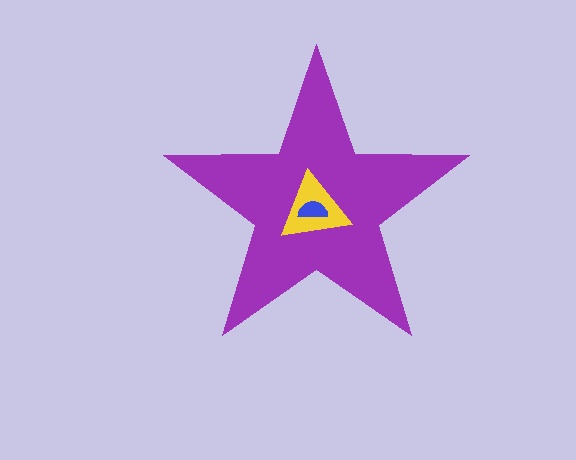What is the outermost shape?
The purple star.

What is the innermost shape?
The blue semicircle.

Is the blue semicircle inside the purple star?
Yes.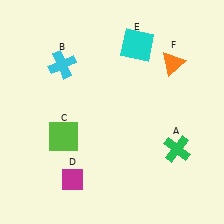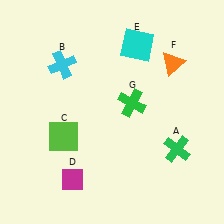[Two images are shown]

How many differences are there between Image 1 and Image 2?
There is 1 difference between the two images.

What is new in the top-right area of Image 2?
A green cross (G) was added in the top-right area of Image 2.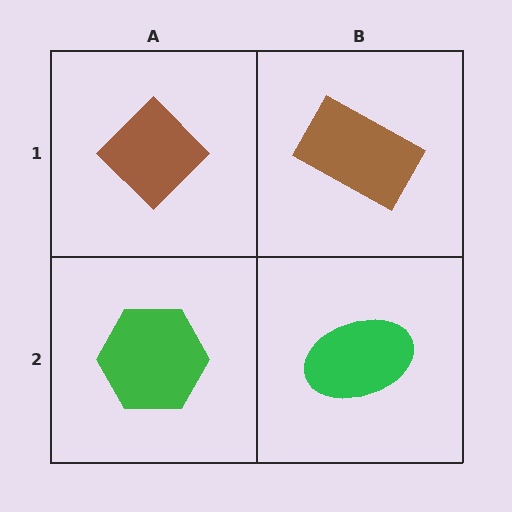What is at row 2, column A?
A green hexagon.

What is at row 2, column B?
A green ellipse.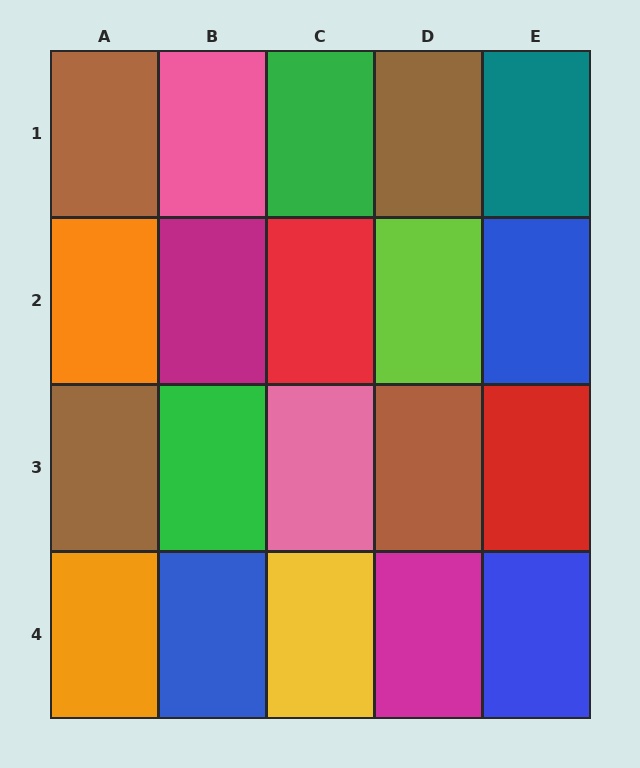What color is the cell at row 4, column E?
Blue.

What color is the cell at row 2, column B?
Magenta.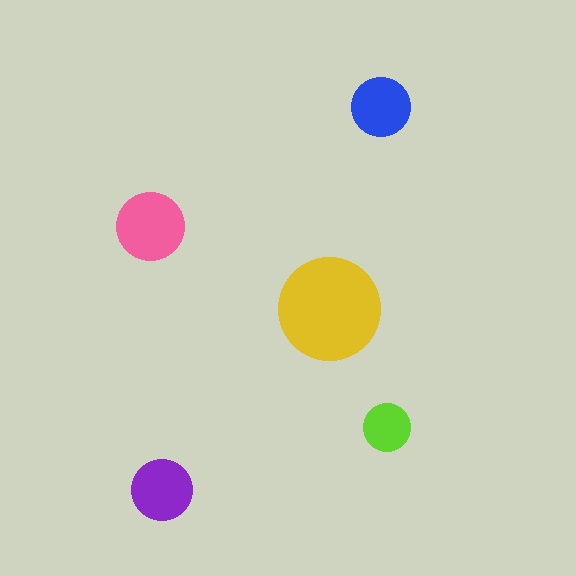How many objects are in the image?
There are 5 objects in the image.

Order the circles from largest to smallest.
the yellow one, the pink one, the purple one, the blue one, the lime one.